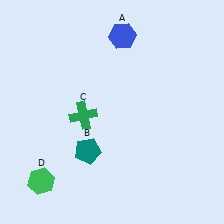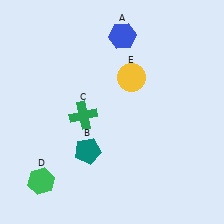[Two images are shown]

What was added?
A yellow circle (E) was added in Image 2.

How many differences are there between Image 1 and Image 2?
There is 1 difference between the two images.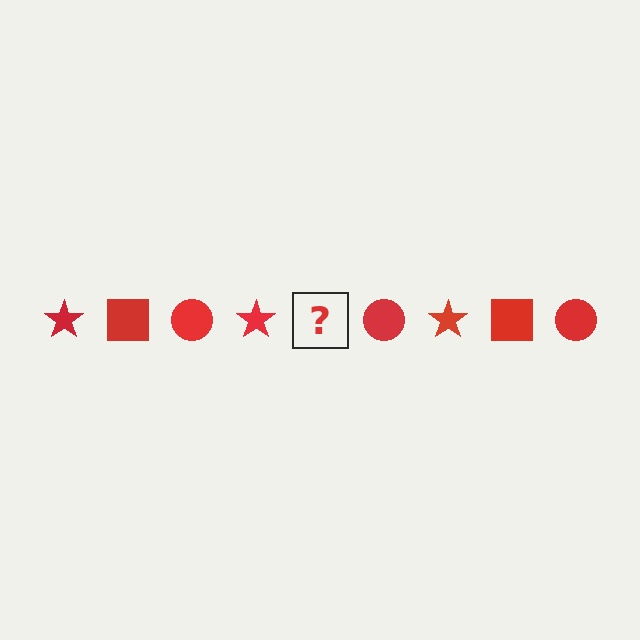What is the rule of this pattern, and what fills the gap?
The rule is that the pattern cycles through star, square, circle shapes in red. The gap should be filled with a red square.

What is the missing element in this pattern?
The missing element is a red square.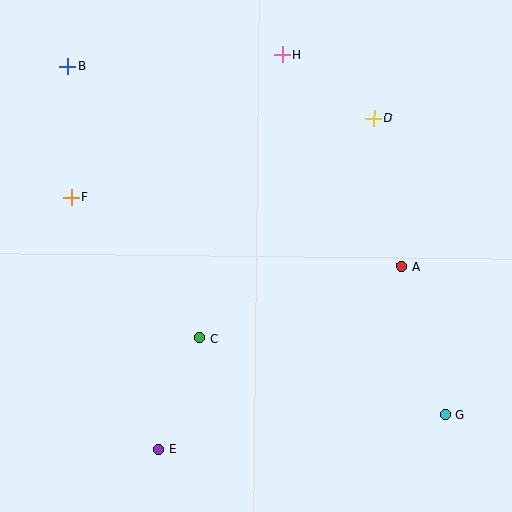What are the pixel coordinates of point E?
Point E is at (159, 449).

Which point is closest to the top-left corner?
Point B is closest to the top-left corner.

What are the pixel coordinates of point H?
Point H is at (282, 55).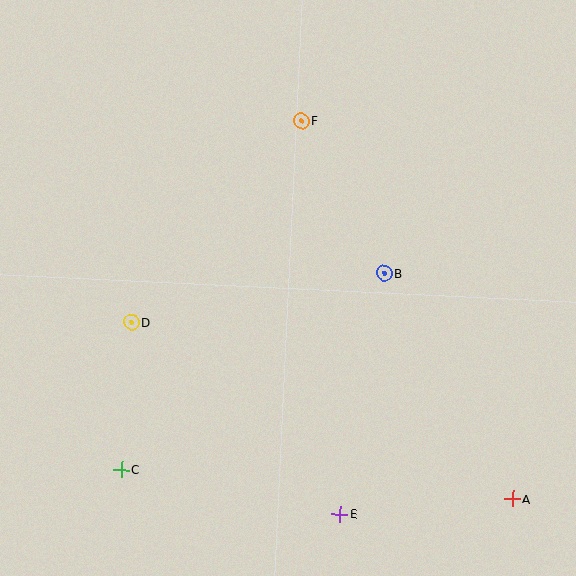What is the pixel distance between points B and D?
The distance between B and D is 257 pixels.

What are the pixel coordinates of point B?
Point B is at (384, 273).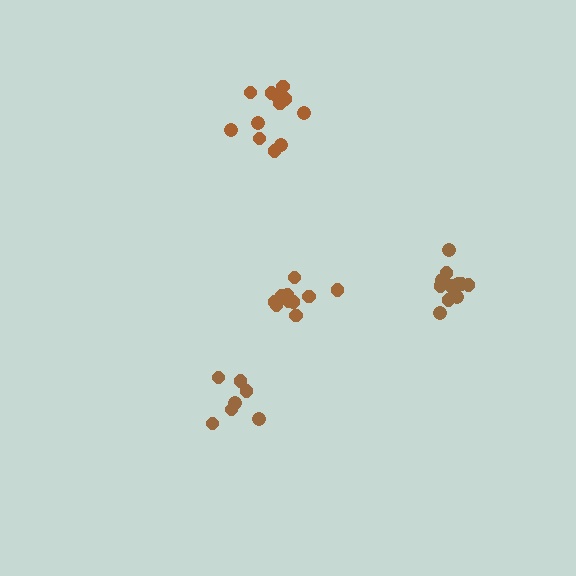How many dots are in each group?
Group 1: 12 dots, Group 2: 7 dots, Group 3: 10 dots, Group 4: 11 dots (40 total).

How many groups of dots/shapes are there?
There are 4 groups.